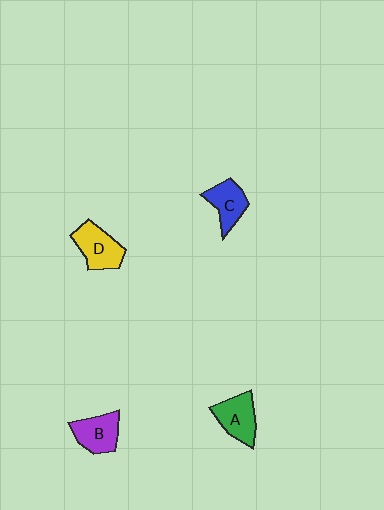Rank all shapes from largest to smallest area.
From largest to smallest: D (yellow), A (green), B (purple), C (blue).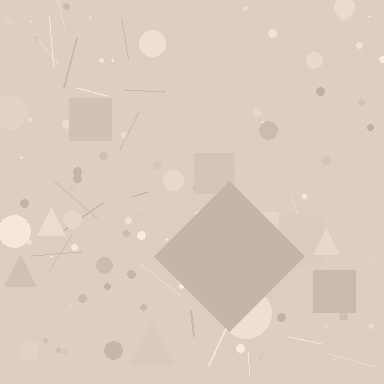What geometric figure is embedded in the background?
A diamond is embedded in the background.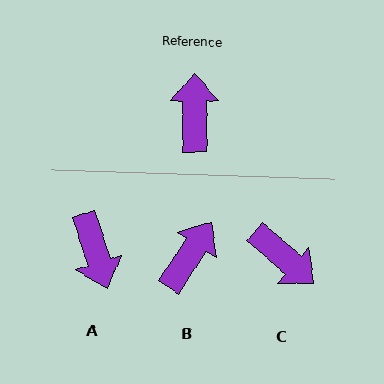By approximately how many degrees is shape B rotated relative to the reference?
Approximately 34 degrees clockwise.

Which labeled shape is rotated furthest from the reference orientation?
A, about 163 degrees away.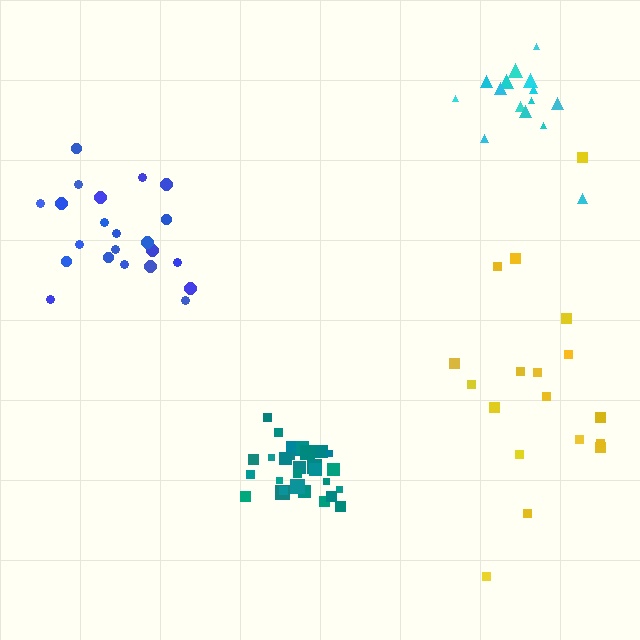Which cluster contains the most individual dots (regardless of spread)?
Teal (28).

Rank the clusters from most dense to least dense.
teal, blue, cyan, yellow.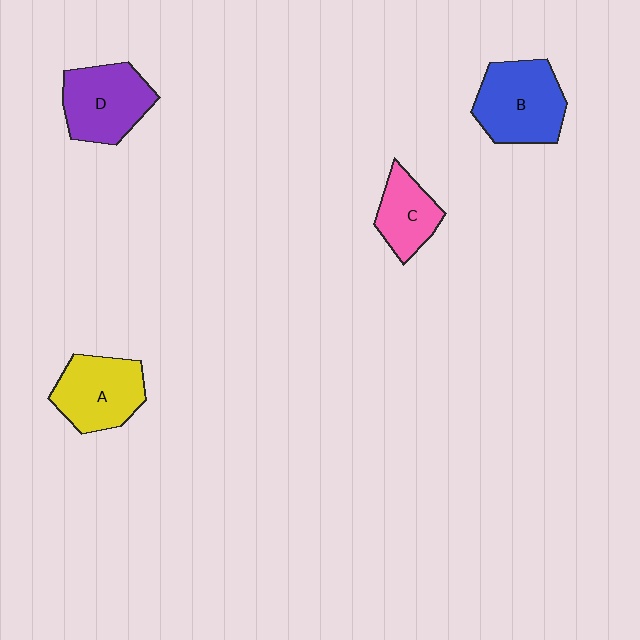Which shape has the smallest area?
Shape C (pink).